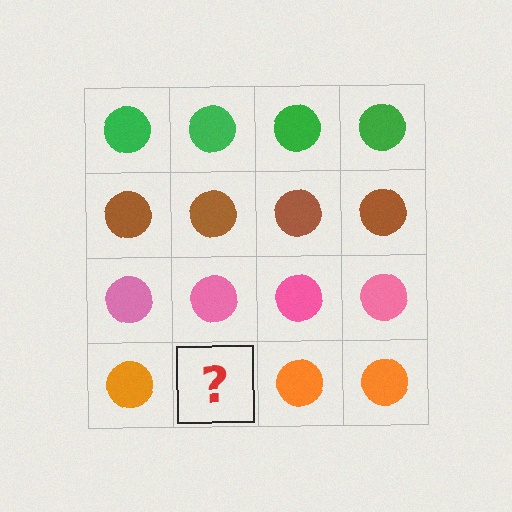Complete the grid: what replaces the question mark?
The question mark should be replaced with an orange circle.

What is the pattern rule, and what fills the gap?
The rule is that each row has a consistent color. The gap should be filled with an orange circle.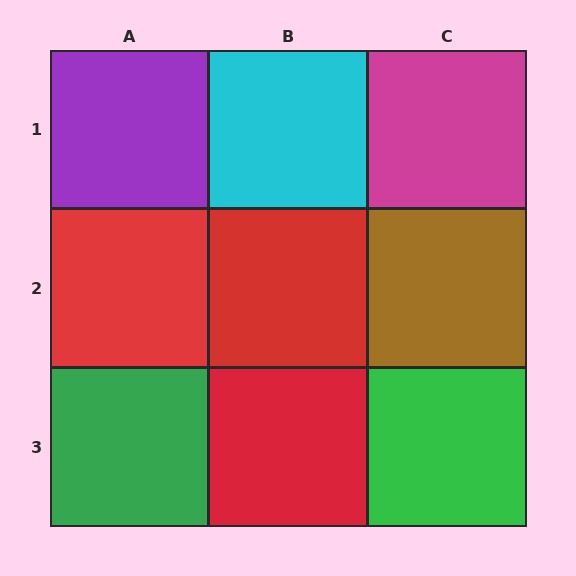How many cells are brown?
1 cell is brown.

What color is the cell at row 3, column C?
Green.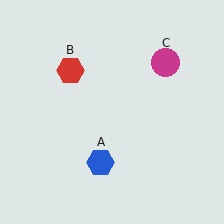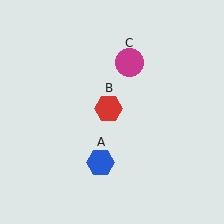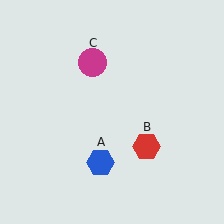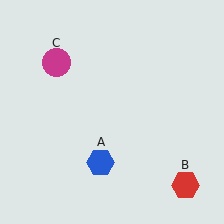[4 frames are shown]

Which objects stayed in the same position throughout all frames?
Blue hexagon (object A) remained stationary.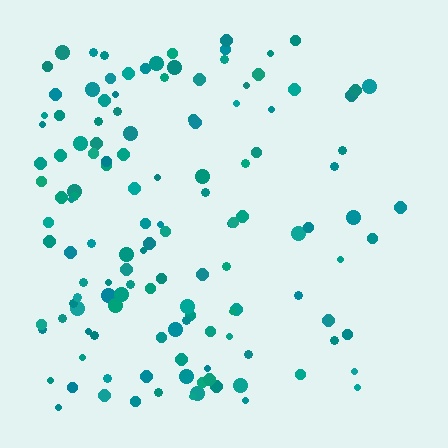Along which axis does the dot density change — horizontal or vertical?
Horizontal.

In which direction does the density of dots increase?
From right to left, with the left side densest.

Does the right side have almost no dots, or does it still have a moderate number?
Still a moderate number, just noticeably fewer than the left.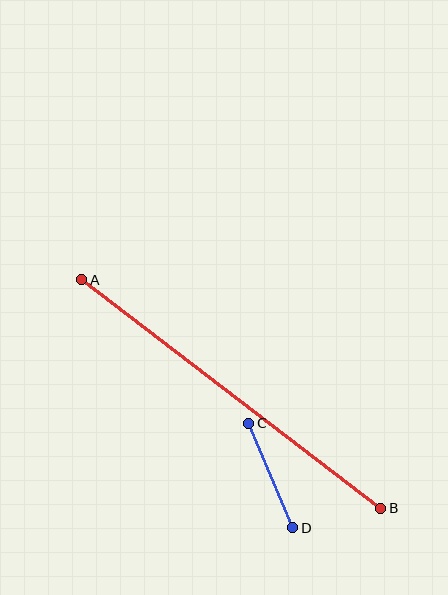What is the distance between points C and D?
The distance is approximately 113 pixels.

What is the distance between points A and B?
The distance is approximately 377 pixels.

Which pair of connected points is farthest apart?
Points A and B are farthest apart.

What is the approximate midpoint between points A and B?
The midpoint is at approximately (231, 394) pixels.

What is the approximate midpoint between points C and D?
The midpoint is at approximately (271, 476) pixels.